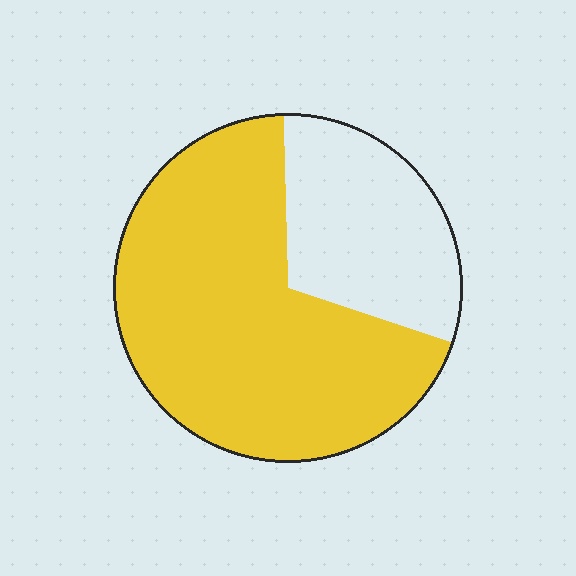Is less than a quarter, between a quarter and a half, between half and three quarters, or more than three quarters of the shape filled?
Between half and three quarters.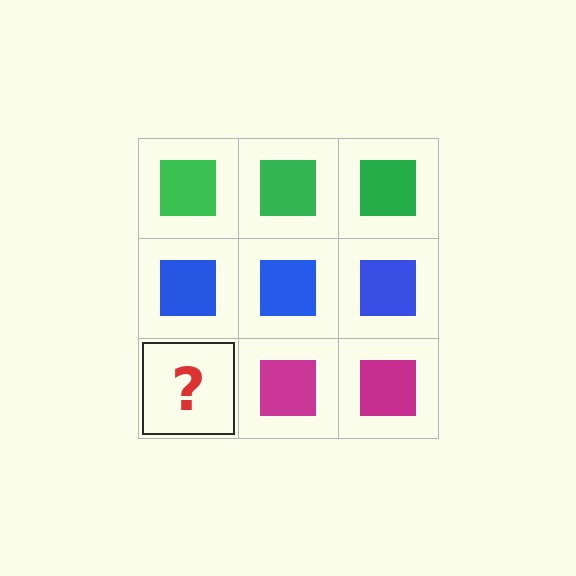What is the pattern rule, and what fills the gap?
The rule is that each row has a consistent color. The gap should be filled with a magenta square.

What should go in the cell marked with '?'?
The missing cell should contain a magenta square.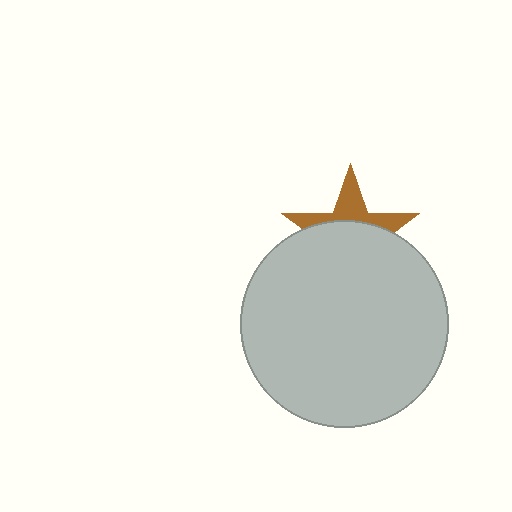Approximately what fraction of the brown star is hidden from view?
Roughly 64% of the brown star is hidden behind the light gray circle.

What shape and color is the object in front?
The object in front is a light gray circle.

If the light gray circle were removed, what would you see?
You would see the complete brown star.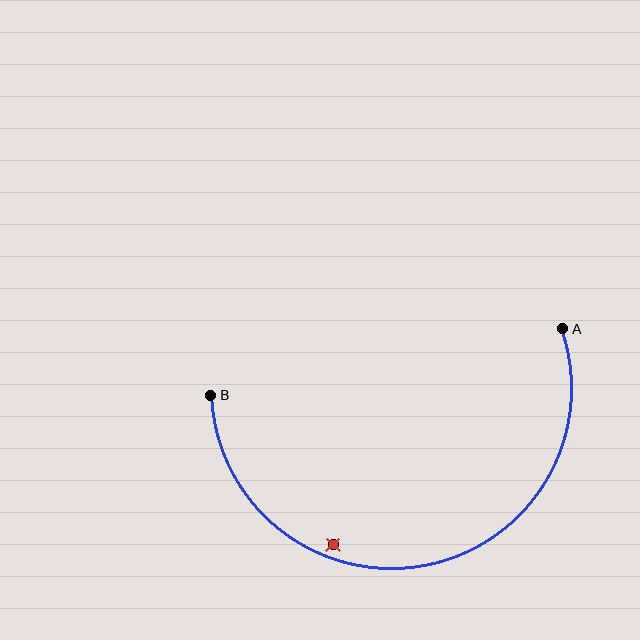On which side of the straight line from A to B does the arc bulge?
The arc bulges below the straight line connecting A and B.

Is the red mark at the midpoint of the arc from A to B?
No — the red mark does not lie on the arc at all. It sits slightly inside the curve.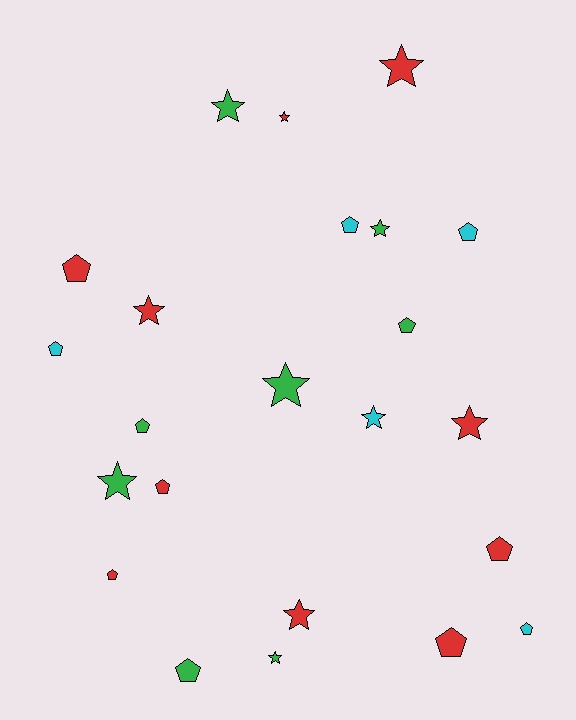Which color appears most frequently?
Red, with 10 objects.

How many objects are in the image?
There are 23 objects.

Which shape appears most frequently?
Pentagon, with 12 objects.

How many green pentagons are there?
There are 3 green pentagons.